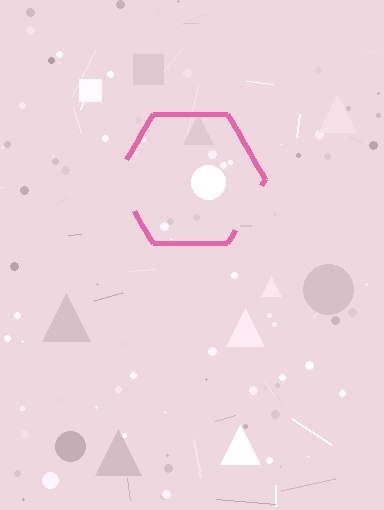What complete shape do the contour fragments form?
The contour fragments form a hexagon.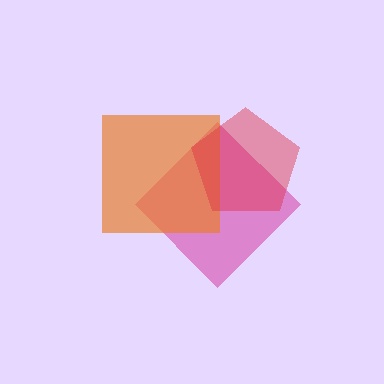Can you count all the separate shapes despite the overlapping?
Yes, there are 3 separate shapes.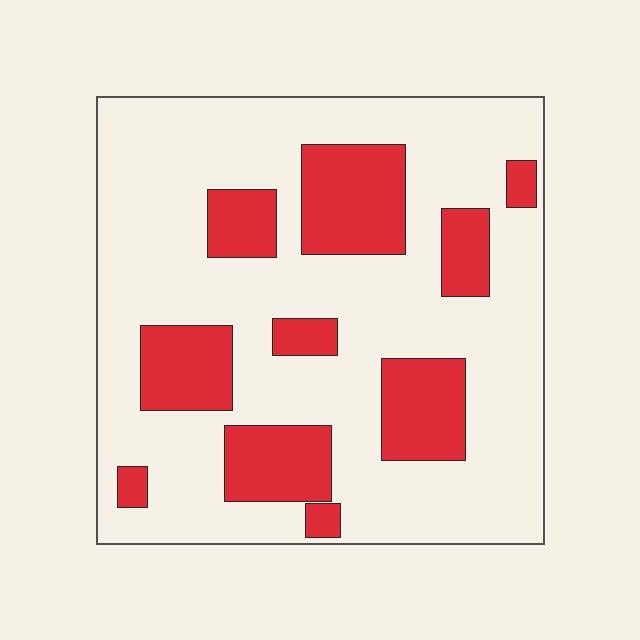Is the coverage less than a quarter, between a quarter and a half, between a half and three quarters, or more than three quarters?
Between a quarter and a half.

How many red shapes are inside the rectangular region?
10.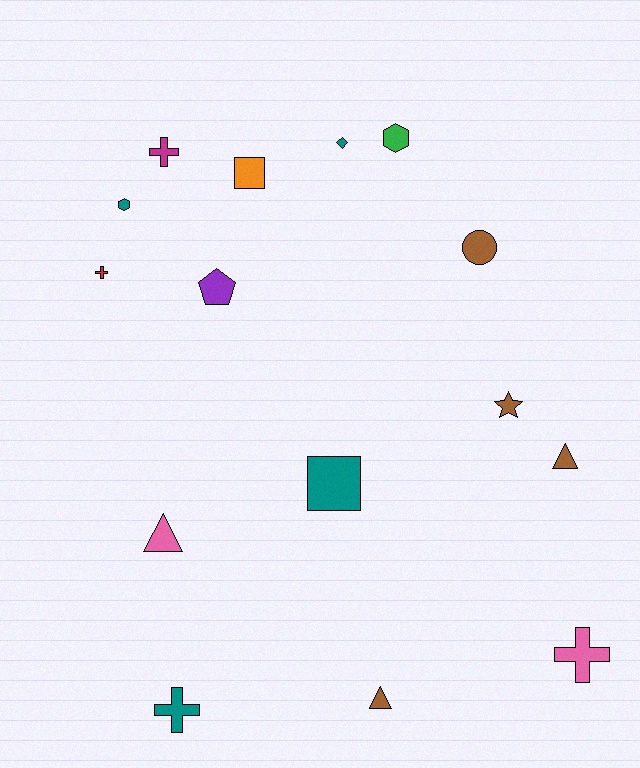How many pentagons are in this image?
There is 1 pentagon.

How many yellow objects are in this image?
There are no yellow objects.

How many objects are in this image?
There are 15 objects.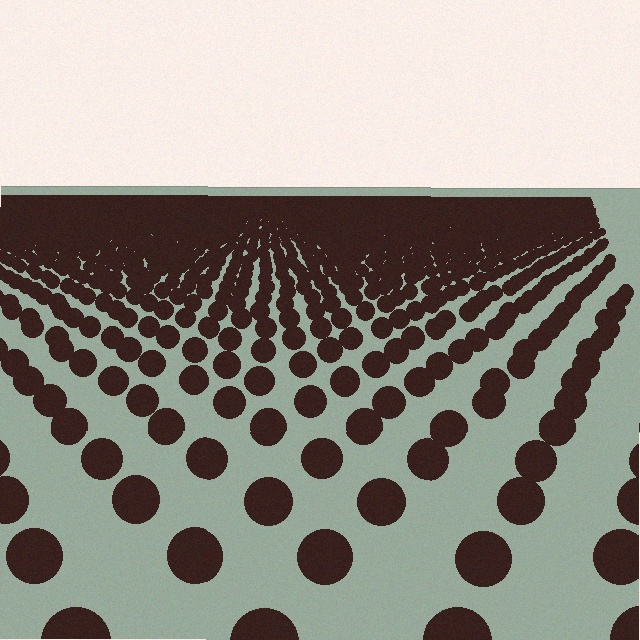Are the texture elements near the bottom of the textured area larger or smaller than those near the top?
Larger. Near the bottom, elements are closer to the viewer and appear at a bigger on-screen size.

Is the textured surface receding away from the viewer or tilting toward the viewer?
The surface is receding away from the viewer. Texture elements get smaller and denser toward the top.